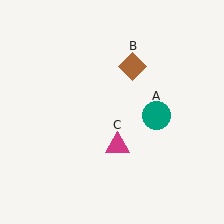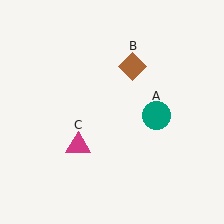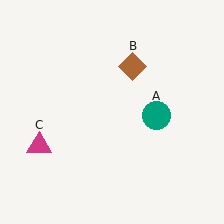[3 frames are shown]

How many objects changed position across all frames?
1 object changed position: magenta triangle (object C).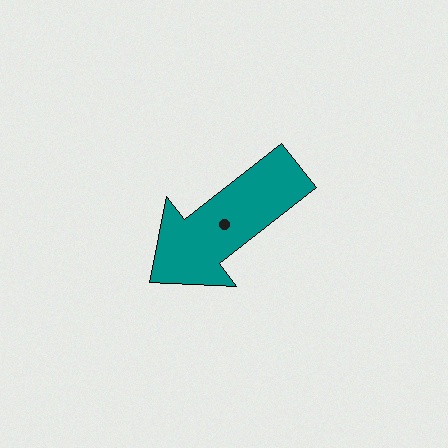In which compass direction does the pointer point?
Southwest.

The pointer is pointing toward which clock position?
Roughly 8 o'clock.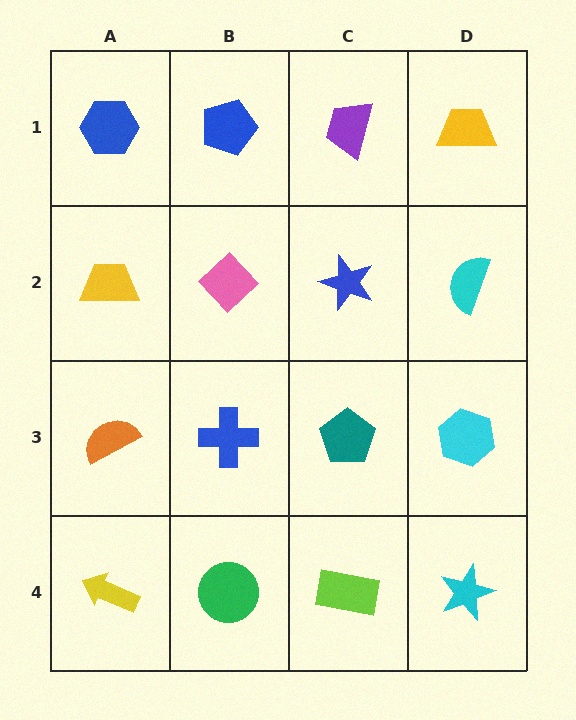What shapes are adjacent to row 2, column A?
A blue hexagon (row 1, column A), an orange semicircle (row 3, column A), a pink diamond (row 2, column B).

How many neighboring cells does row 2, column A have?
3.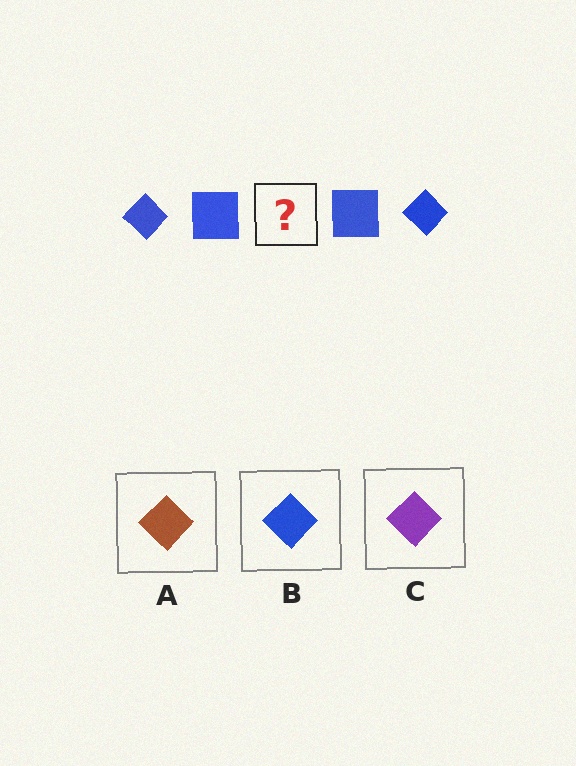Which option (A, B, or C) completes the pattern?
B.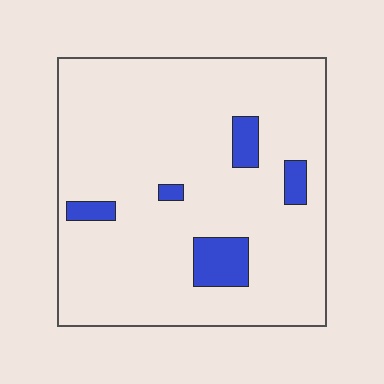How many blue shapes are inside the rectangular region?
5.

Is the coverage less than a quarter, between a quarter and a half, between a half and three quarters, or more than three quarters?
Less than a quarter.